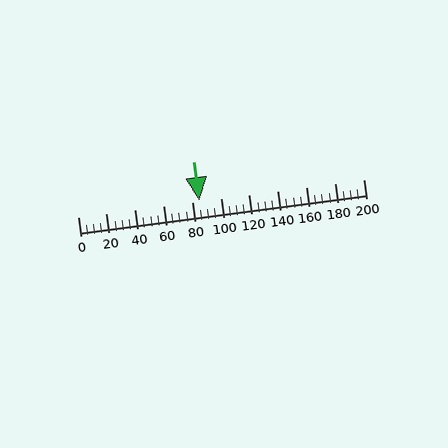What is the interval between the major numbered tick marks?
The major tick marks are spaced 20 units apart.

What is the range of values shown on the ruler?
The ruler shows values from 0 to 200.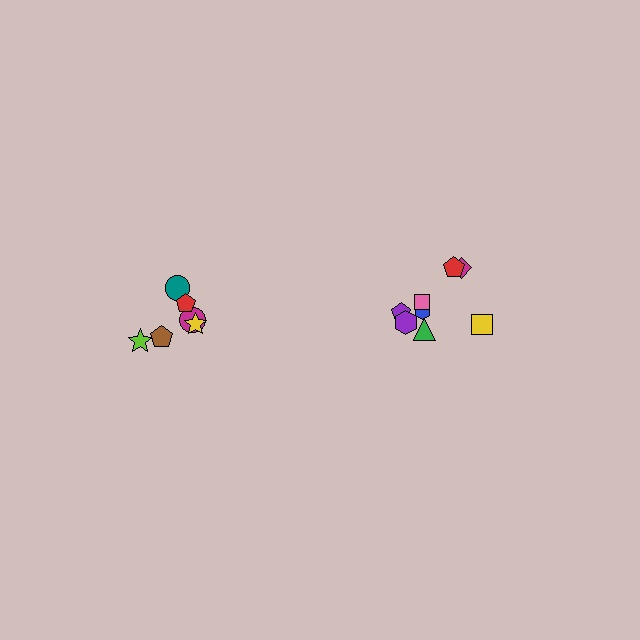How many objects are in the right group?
There are 8 objects.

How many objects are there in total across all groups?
There are 14 objects.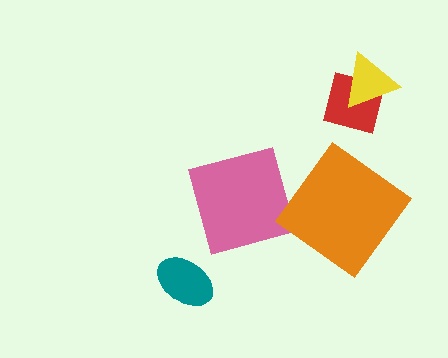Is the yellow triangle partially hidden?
No, no other shape covers it.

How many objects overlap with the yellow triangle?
1 object overlaps with the yellow triangle.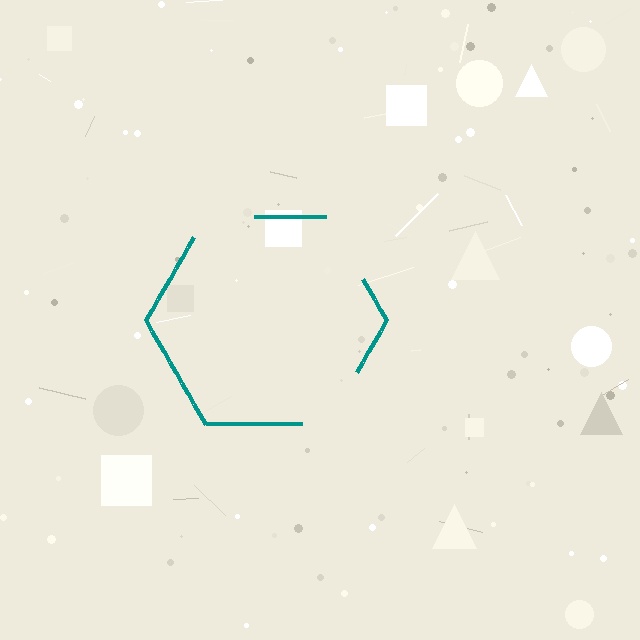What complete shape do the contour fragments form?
The contour fragments form a hexagon.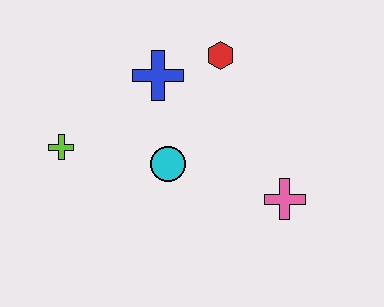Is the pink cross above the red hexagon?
No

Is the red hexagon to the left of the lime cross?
No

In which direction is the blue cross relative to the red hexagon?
The blue cross is to the left of the red hexagon.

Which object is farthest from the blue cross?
The pink cross is farthest from the blue cross.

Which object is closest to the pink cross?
The cyan circle is closest to the pink cross.